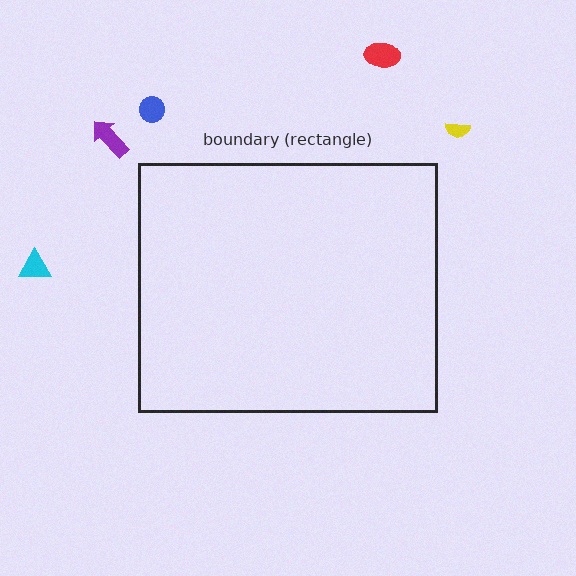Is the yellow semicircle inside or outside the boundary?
Outside.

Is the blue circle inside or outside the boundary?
Outside.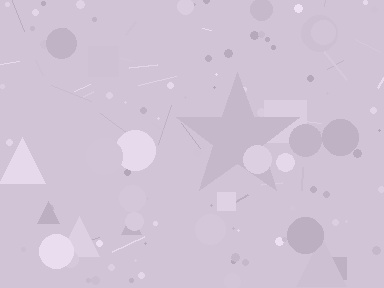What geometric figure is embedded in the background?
A star is embedded in the background.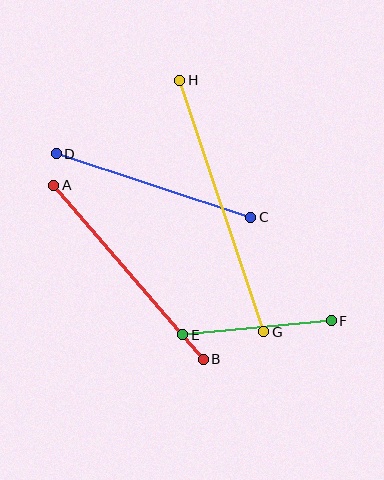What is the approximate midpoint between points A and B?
The midpoint is at approximately (128, 272) pixels.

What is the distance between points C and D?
The distance is approximately 204 pixels.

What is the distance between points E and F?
The distance is approximately 149 pixels.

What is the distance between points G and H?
The distance is approximately 265 pixels.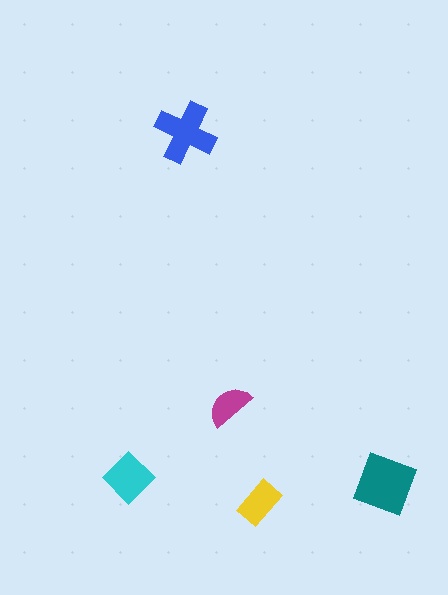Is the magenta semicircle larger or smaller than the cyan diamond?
Smaller.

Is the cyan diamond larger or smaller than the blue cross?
Smaller.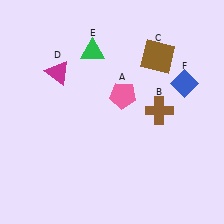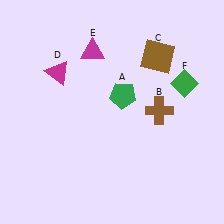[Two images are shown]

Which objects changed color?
A changed from pink to green. E changed from green to magenta. F changed from blue to green.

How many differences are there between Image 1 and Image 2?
There are 3 differences between the two images.